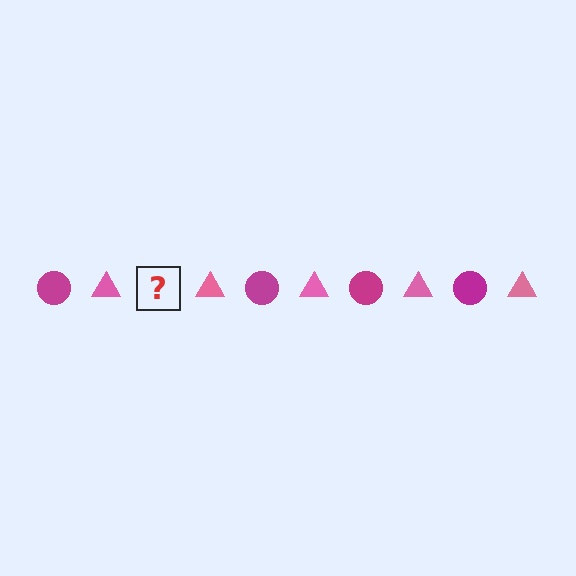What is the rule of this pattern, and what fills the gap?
The rule is that the pattern alternates between magenta circle and pink triangle. The gap should be filled with a magenta circle.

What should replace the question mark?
The question mark should be replaced with a magenta circle.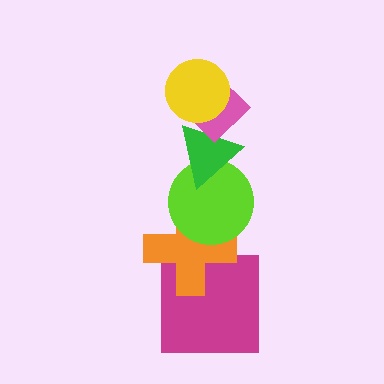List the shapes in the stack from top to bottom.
From top to bottom: the yellow circle, the pink diamond, the green triangle, the lime circle, the orange cross, the magenta square.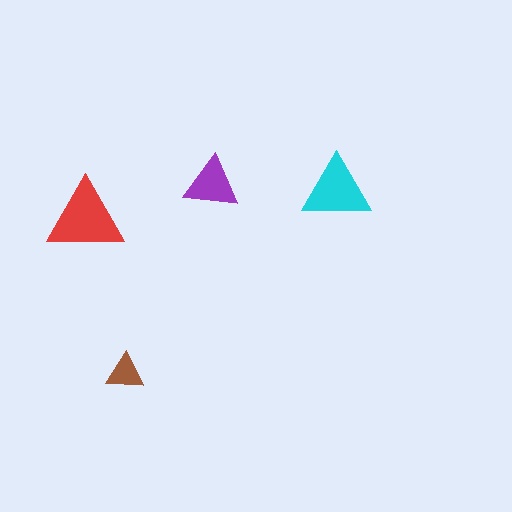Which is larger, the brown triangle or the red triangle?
The red one.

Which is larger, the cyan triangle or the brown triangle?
The cyan one.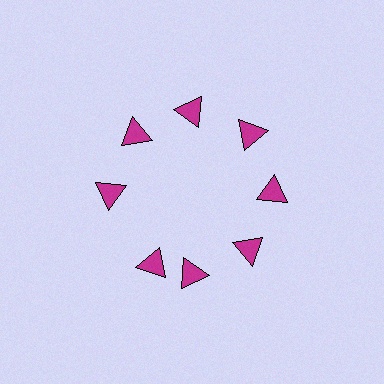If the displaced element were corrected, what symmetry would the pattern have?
It would have 8-fold rotational symmetry — the pattern would map onto itself every 45 degrees.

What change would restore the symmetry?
The symmetry would be restored by rotating it back into even spacing with its neighbors so that all 8 triangles sit at equal angles and equal distance from the center.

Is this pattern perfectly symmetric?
No. The 8 magenta triangles are arranged in a ring, but one element near the 8 o'clock position is rotated out of alignment along the ring, breaking the 8-fold rotational symmetry.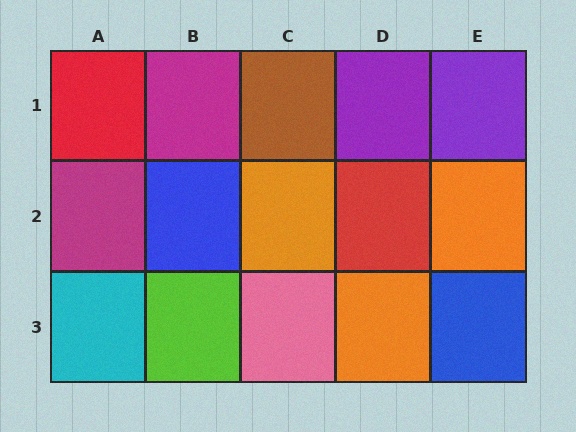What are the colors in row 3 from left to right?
Cyan, lime, pink, orange, blue.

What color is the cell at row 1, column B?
Magenta.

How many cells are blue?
2 cells are blue.